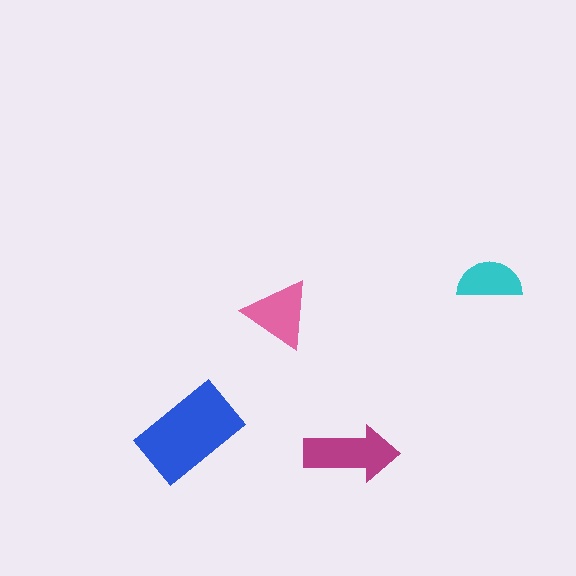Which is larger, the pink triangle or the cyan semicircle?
The pink triangle.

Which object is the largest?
The blue rectangle.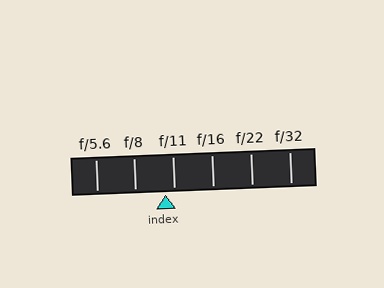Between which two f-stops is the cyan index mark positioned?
The index mark is between f/8 and f/11.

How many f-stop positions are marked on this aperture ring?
There are 6 f-stop positions marked.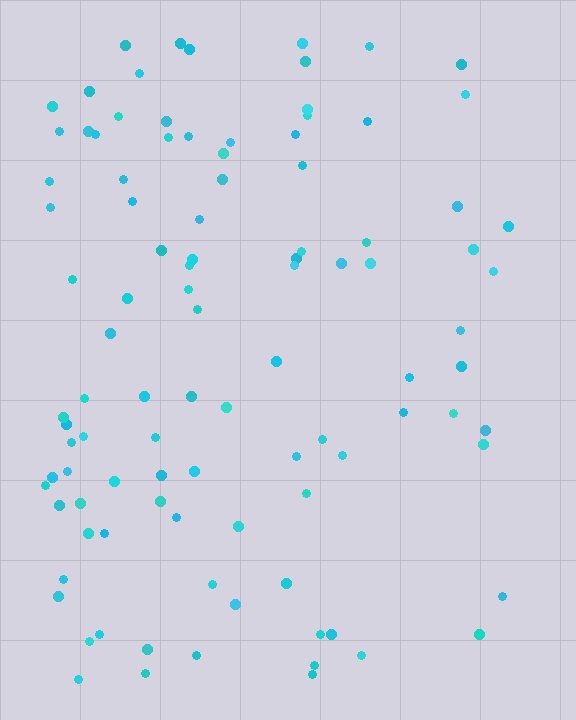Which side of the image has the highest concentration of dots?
The left.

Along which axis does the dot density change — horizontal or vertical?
Horizontal.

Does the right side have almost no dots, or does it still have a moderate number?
Still a moderate number, just noticeably fewer than the left.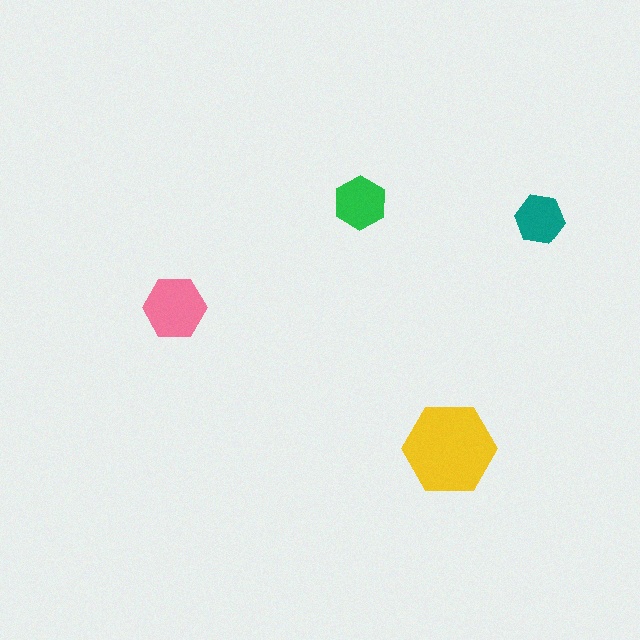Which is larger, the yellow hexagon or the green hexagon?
The yellow one.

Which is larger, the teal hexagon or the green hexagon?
The green one.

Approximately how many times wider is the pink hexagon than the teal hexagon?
About 1.5 times wider.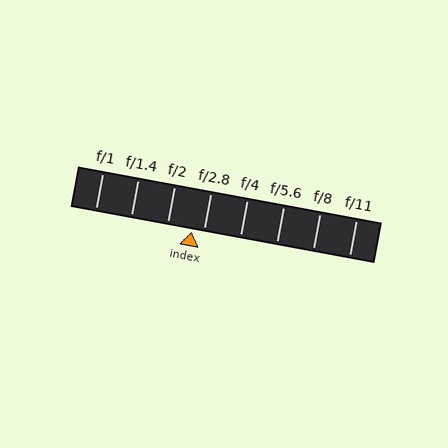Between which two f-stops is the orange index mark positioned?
The index mark is between f/2 and f/2.8.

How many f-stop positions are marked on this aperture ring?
There are 8 f-stop positions marked.